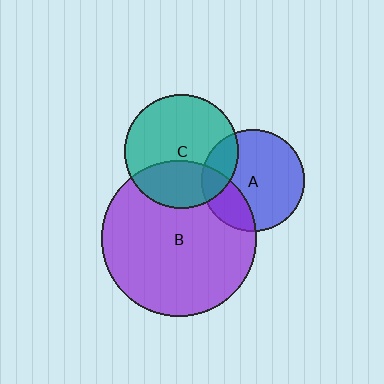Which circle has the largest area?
Circle B (purple).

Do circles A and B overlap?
Yes.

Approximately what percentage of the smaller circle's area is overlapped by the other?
Approximately 25%.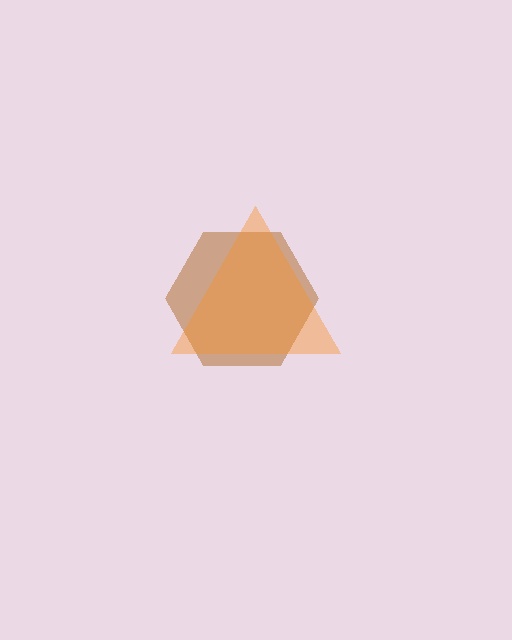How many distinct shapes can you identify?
There are 2 distinct shapes: a brown hexagon, an orange triangle.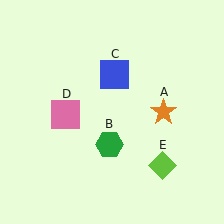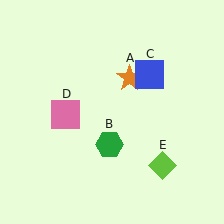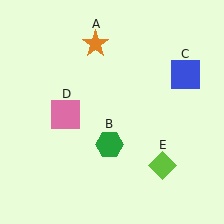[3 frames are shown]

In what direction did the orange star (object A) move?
The orange star (object A) moved up and to the left.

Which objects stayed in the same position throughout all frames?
Green hexagon (object B) and pink square (object D) and lime diamond (object E) remained stationary.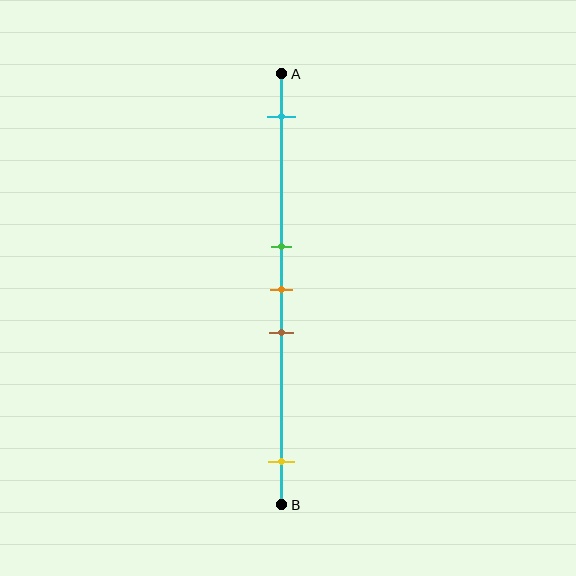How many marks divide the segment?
There are 5 marks dividing the segment.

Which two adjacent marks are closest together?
The green and orange marks are the closest adjacent pair.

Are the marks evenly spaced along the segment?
No, the marks are not evenly spaced.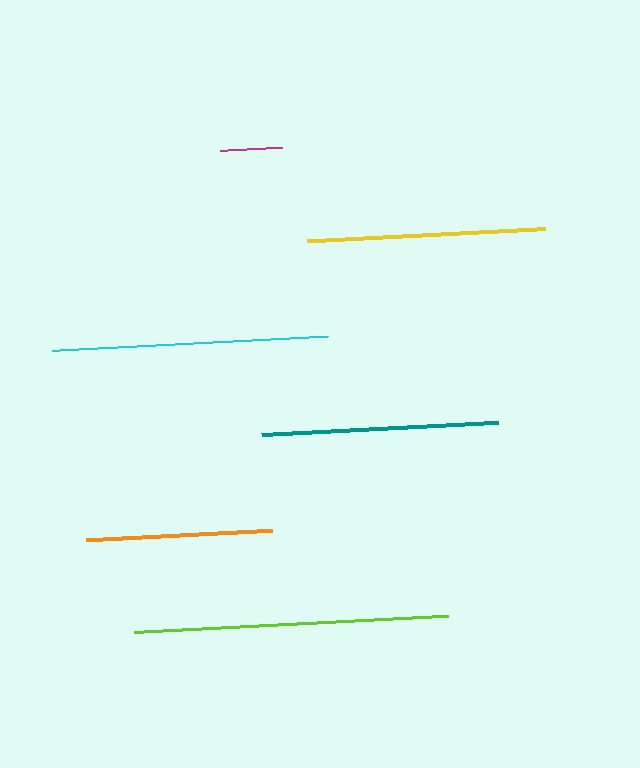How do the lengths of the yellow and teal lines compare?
The yellow and teal lines are approximately the same length.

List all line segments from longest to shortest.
From longest to shortest: lime, cyan, yellow, teal, orange, magenta.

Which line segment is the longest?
The lime line is the longest at approximately 315 pixels.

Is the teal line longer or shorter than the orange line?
The teal line is longer than the orange line.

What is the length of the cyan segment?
The cyan segment is approximately 276 pixels long.